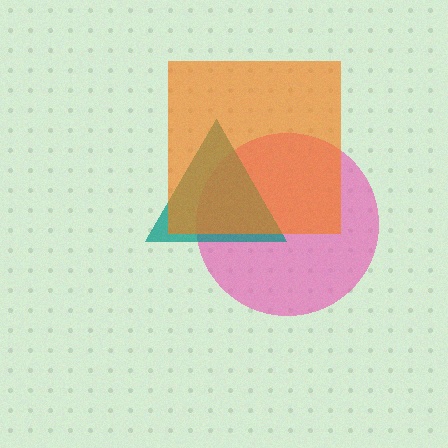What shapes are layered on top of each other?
The layered shapes are: a pink circle, a teal triangle, an orange square.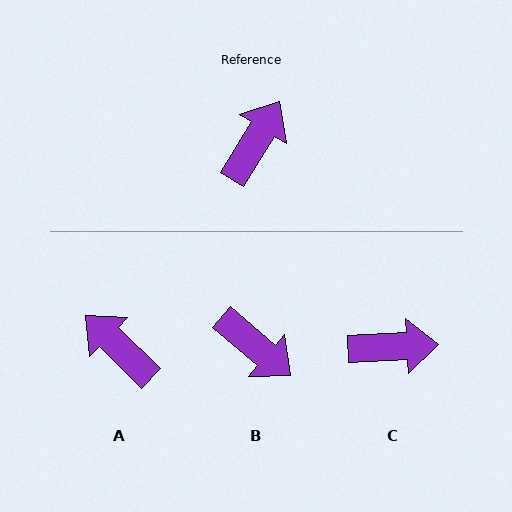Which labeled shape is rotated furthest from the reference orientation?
B, about 98 degrees away.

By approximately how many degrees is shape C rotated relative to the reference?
Approximately 55 degrees clockwise.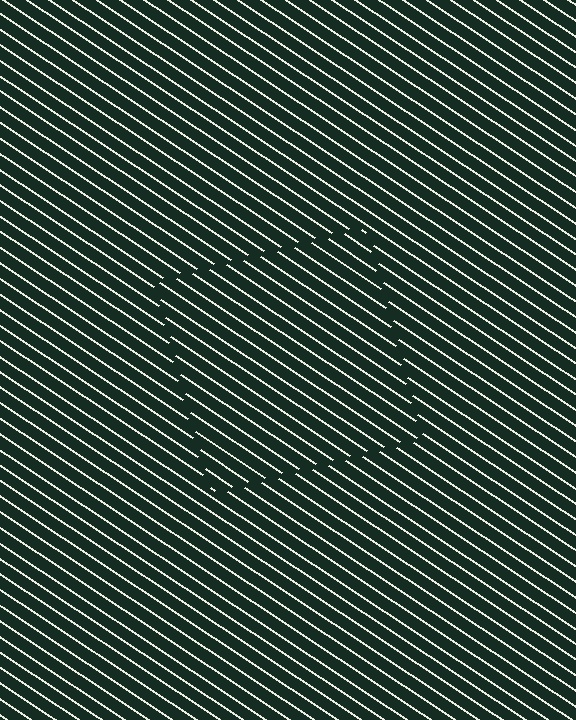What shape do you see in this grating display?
An illusory square. The interior of the shape contains the same grating, shifted by half a period — the contour is defined by the phase discontinuity where line-ends from the inner and outer gratings abut.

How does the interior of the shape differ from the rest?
The interior of the shape contains the same grating, shifted by half a period — the contour is defined by the phase discontinuity where line-ends from the inner and outer gratings abut.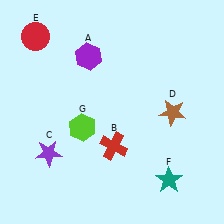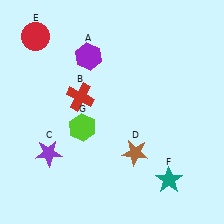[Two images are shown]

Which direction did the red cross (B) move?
The red cross (B) moved up.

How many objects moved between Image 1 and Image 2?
2 objects moved between the two images.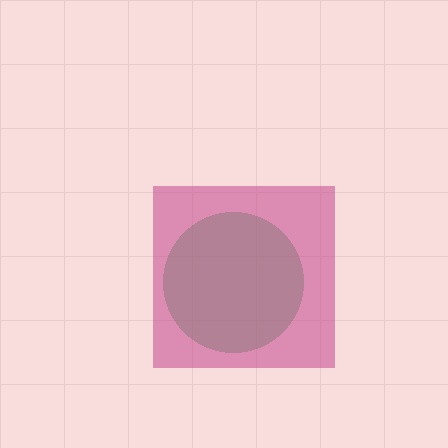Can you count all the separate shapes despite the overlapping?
Yes, there are 2 separate shapes.